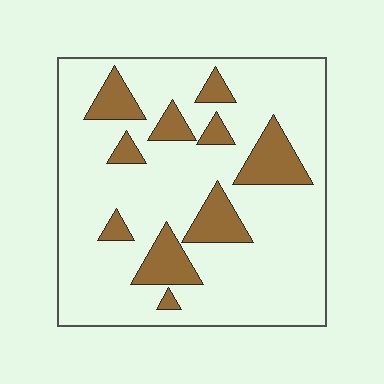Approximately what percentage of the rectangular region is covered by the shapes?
Approximately 20%.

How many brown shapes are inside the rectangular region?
10.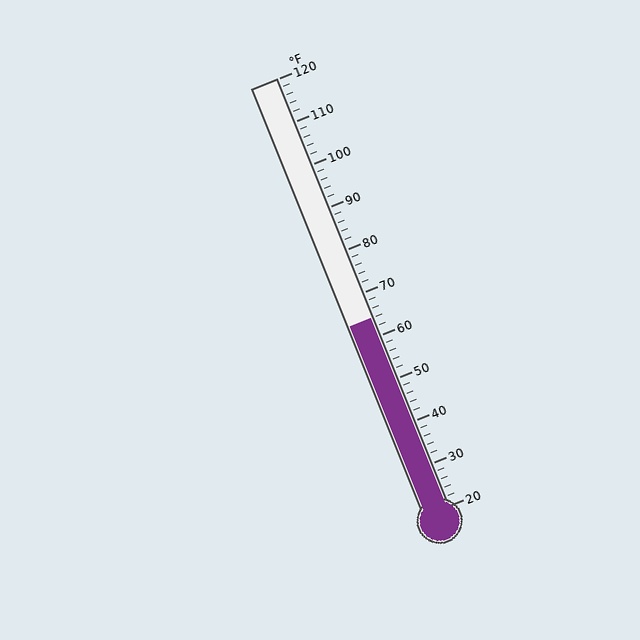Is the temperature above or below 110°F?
The temperature is below 110°F.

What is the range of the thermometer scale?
The thermometer scale ranges from 20°F to 120°F.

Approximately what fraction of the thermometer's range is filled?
The thermometer is filled to approximately 45% of its range.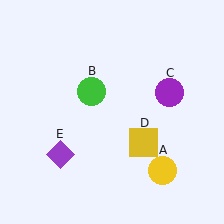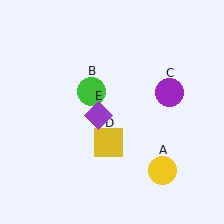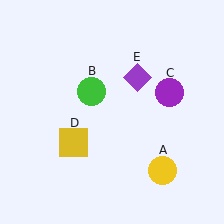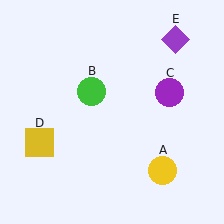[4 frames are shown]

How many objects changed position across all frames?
2 objects changed position: yellow square (object D), purple diamond (object E).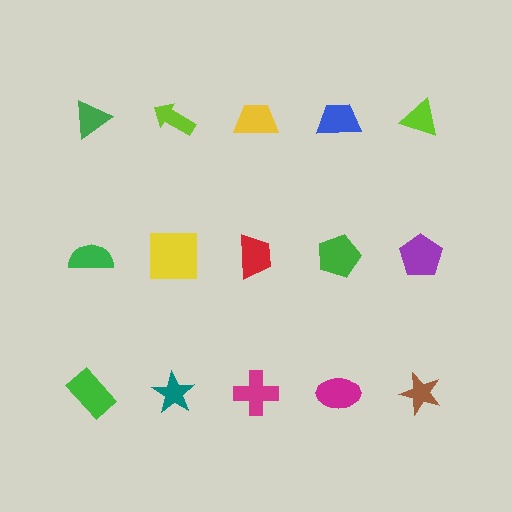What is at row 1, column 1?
A green triangle.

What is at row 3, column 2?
A teal star.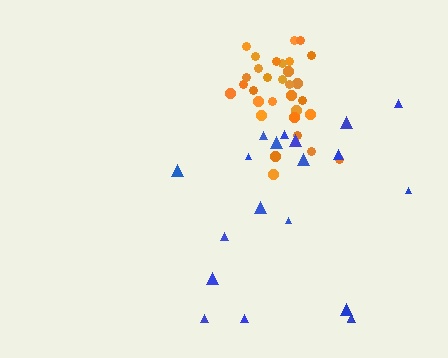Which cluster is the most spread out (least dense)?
Blue.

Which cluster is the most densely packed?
Orange.